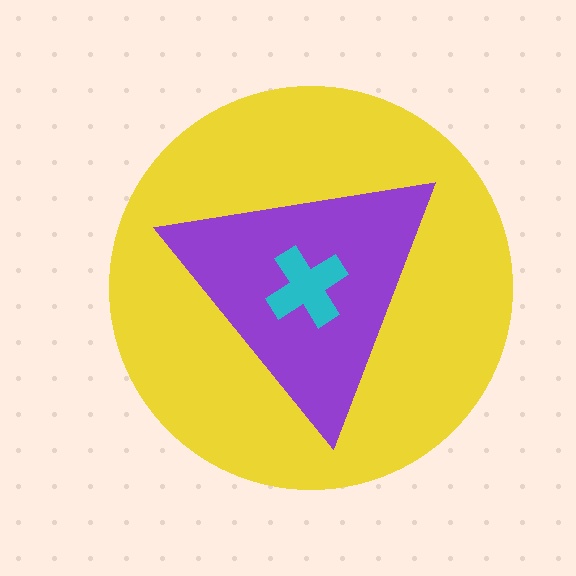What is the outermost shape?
The yellow circle.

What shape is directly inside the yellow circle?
The purple triangle.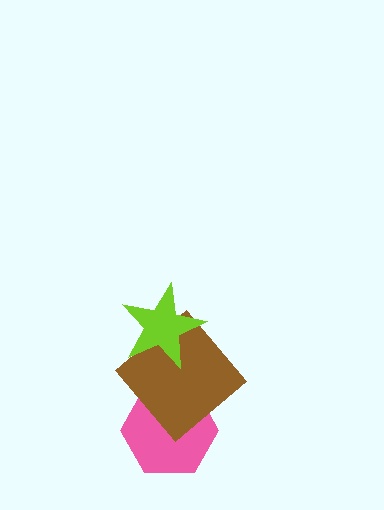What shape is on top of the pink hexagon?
The brown diamond is on top of the pink hexagon.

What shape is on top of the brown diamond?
The lime star is on top of the brown diamond.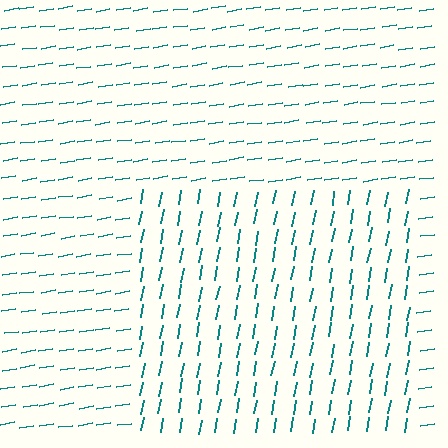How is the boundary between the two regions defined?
The boundary is defined purely by a change in line orientation (approximately 71 degrees difference). All lines are the same color and thickness.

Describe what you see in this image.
The image is filled with small teal line segments. A rectangle region in the image has lines oriented differently from the surrounding lines, creating a visible texture boundary.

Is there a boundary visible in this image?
Yes, there is a texture boundary formed by a change in line orientation.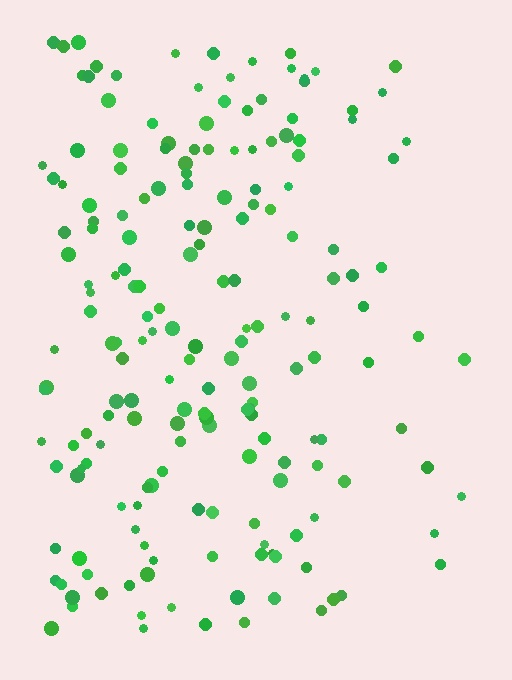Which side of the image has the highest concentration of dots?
The left.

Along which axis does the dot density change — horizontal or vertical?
Horizontal.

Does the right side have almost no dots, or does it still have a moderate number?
Still a moderate number, just noticeably fewer than the left.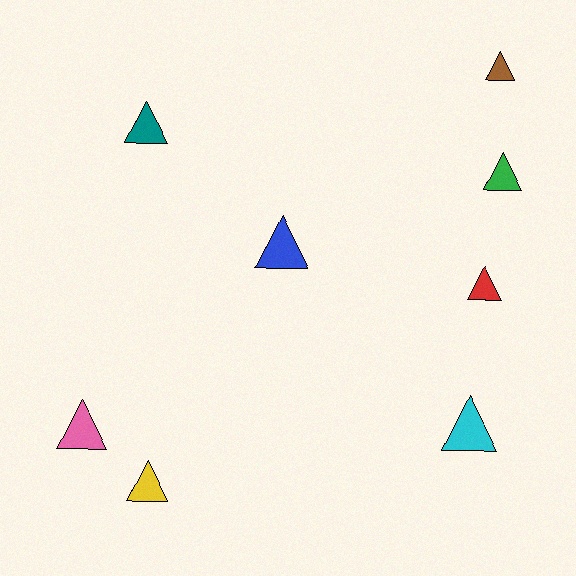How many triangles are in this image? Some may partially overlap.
There are 8 triangles.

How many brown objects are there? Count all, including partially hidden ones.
There is 1 brown object.